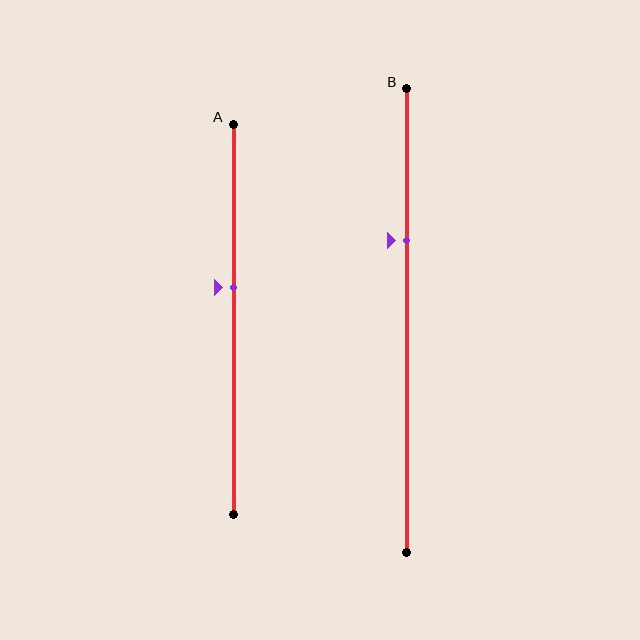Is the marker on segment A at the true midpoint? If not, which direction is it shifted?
No, the marker on segment A is shifted upward by about 8% of the segment length.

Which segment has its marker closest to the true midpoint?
Segment A has its marker closest to the true midpoint.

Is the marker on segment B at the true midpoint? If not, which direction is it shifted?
No, the marker on segment B is shifted upward by about 17% of the segment length.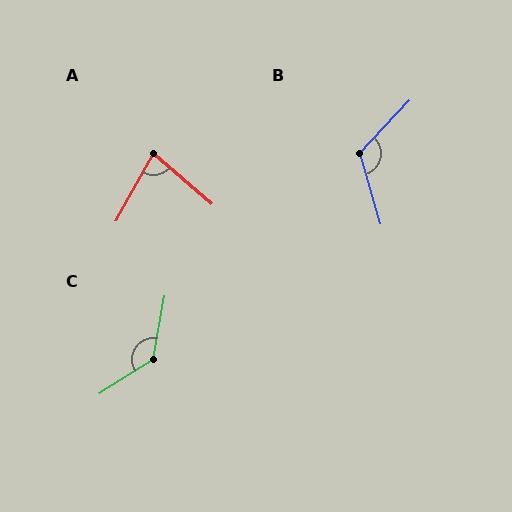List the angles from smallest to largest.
A (79°), B (121°), C (133°).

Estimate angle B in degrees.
Approximately 121 degrees.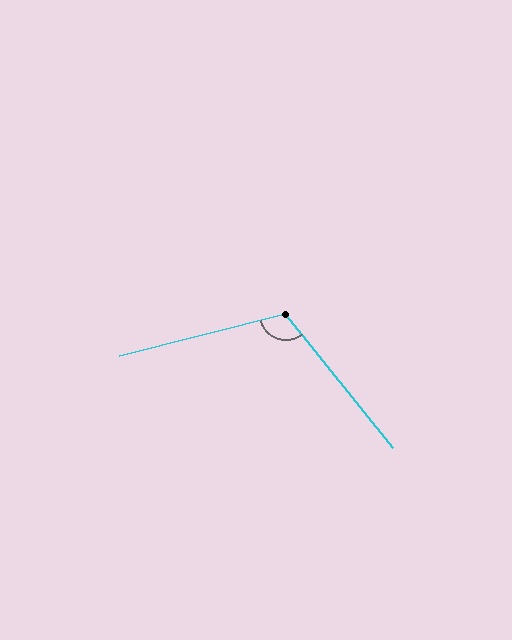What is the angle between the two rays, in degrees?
Approximately 115 degrees.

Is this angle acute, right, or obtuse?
It is obtuse.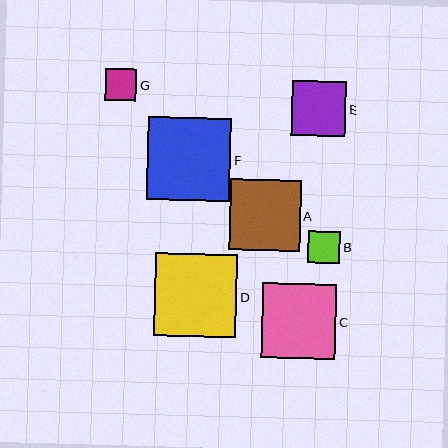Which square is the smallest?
Square G is the smallest with a size of approximately 32 pixels.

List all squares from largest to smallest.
From largest to smallest: F, D, C, A, E, B, G.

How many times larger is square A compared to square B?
Square A is approximately 2.2 times the size of square B.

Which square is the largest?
Square F is the largest with a size of approximately 83 pixels.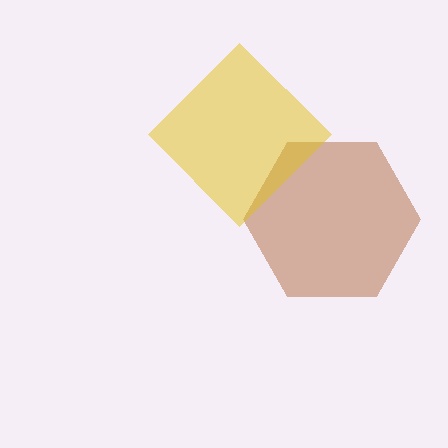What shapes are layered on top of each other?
The layered shapes are: a brown hexagon, a yellow diamond.